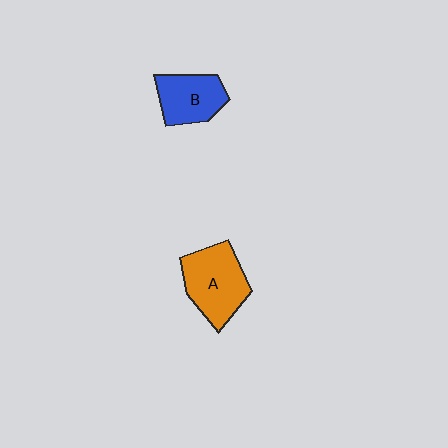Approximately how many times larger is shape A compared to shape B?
Approximately 1.3 times.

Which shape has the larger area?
Shape A (orange).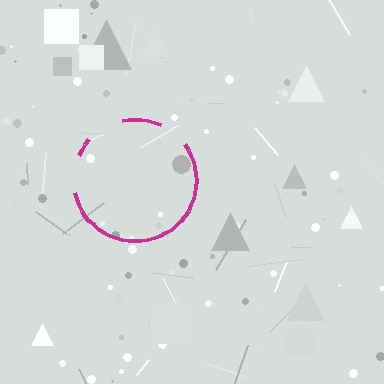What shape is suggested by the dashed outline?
The dashed outline suggests a circle.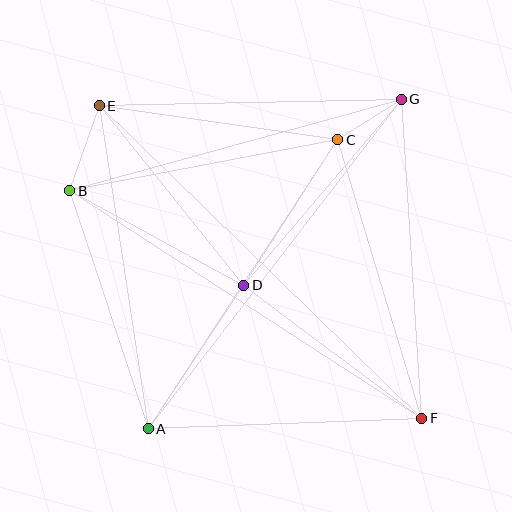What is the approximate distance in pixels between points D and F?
The distance between D and F is approximately 222 pixels.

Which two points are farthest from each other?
Points E and F are farthest from each other.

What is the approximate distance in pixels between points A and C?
The distance between A and C is approximately 346 pixels.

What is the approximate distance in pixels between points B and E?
The distance between B and E is approximately 90 pixels.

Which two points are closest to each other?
Points C and G are closest to each other.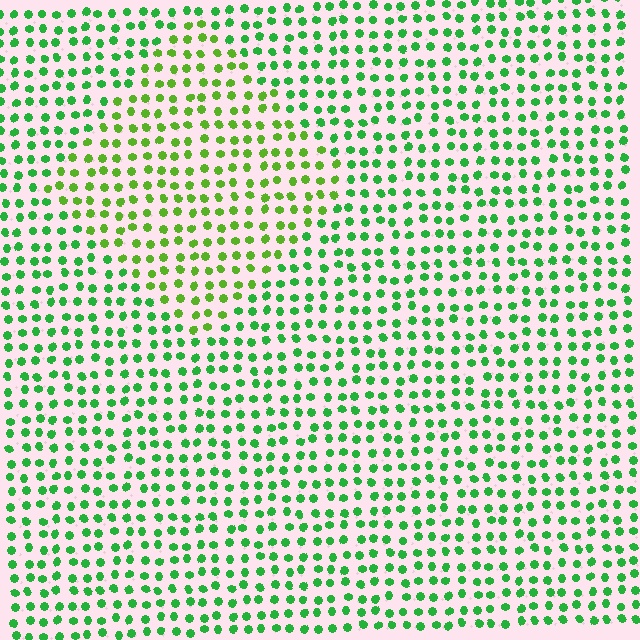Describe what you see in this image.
The image is filled with small green elements in a uniform arrangement. A diamond-shaped region is visible where the elements are tinted to a slightly different hue, forming a subtle color boundary.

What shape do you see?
I see a diamond.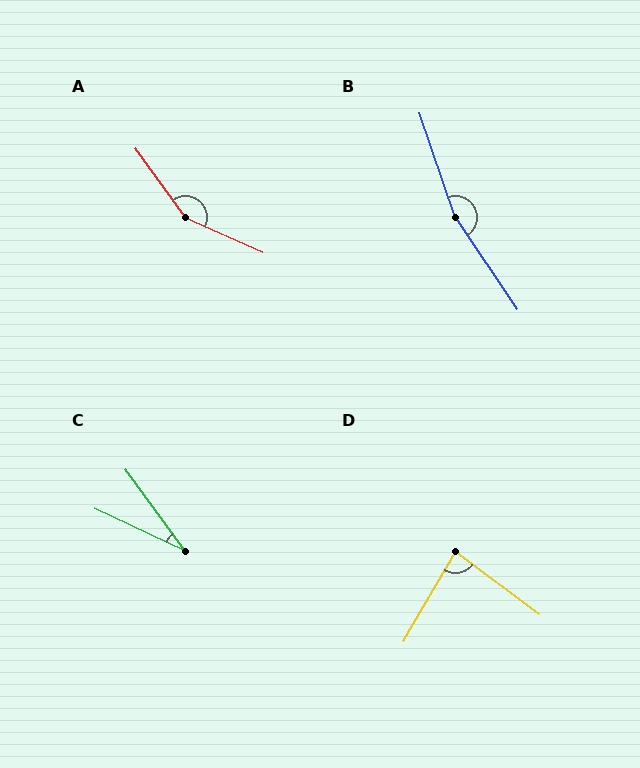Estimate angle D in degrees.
Approximately 83 degrees.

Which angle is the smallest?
C, at approximately 29 degrees.